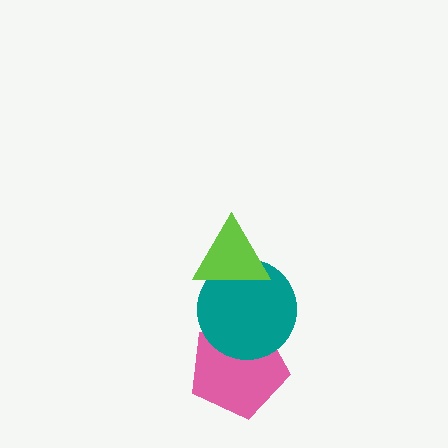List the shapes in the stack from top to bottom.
From top to bottom: the lime triangle, the teal circle, the pink pentagon.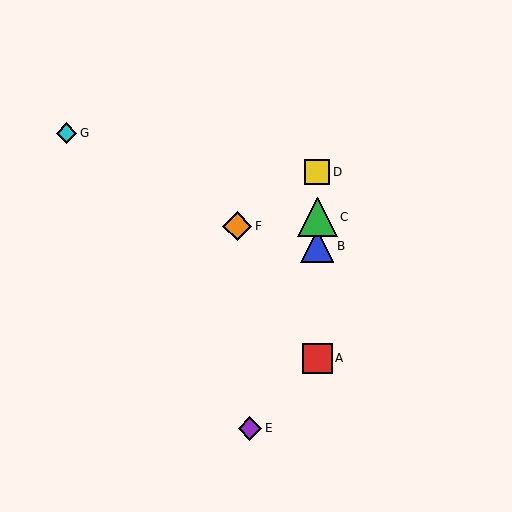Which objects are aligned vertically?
Objects A, B, C, D are aligned vertically.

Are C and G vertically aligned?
No, C is at x≈317 and G is at x≈67.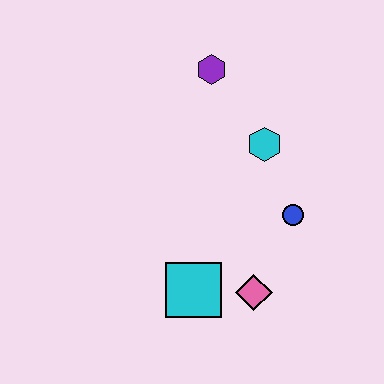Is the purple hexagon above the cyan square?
Yes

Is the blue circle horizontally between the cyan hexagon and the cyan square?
No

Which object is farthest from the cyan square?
The purple hexagon is farthest from the cyan square.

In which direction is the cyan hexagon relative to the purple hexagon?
The cyan hexagon is below the purple hexagon.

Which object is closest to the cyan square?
The pink diamond is closest to the cyan square.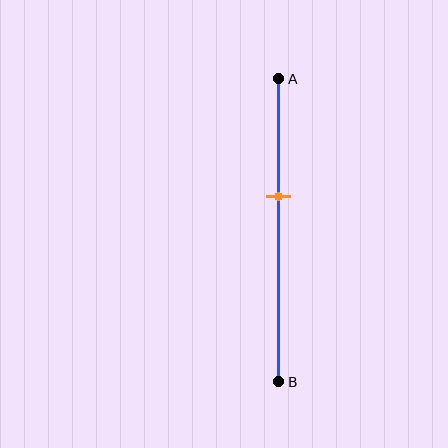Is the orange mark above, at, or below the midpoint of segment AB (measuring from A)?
The orange mark is above the midpoint of segment AB.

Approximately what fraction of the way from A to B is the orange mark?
The orange mark is approximately 40% of the way from A to B.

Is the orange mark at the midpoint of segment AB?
No, the mark is at about 40% from A, not at the 50% midpoint.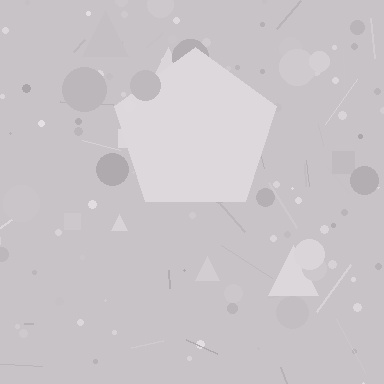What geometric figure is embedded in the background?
A pentagon is embedded in the background.